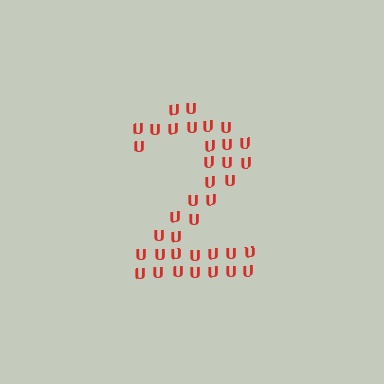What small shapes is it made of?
It is made of small letter U's.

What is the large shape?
The large shape is the digit 2.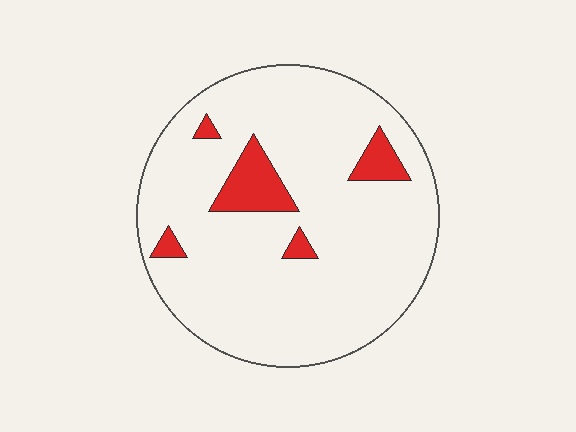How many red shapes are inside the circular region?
5.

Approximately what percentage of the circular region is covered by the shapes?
Approximately 10%.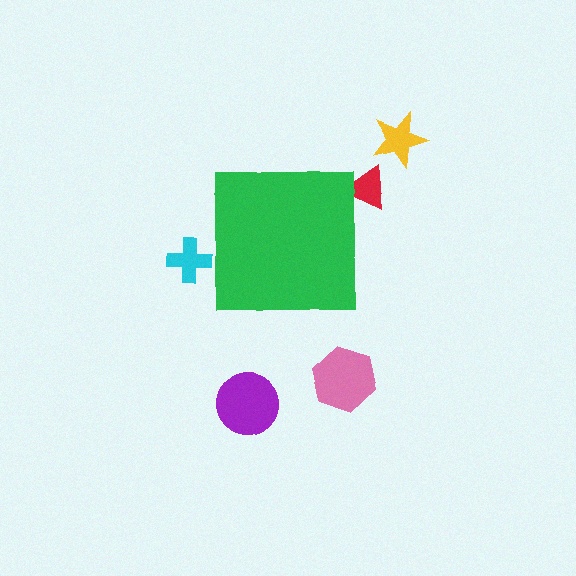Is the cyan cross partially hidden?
Yes, the cyan cross is partially hidden behind the green square.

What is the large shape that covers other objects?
A green square.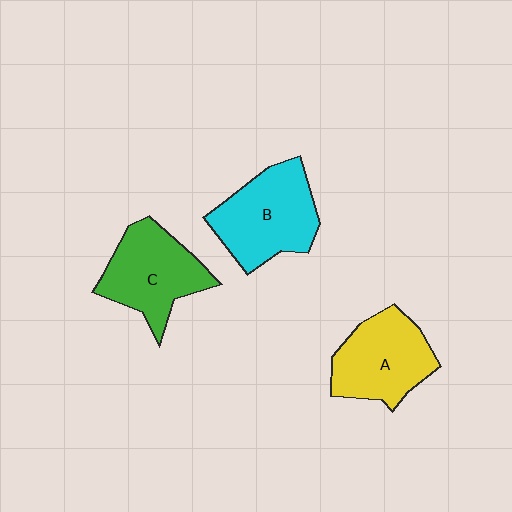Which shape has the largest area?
Shape B (cyan).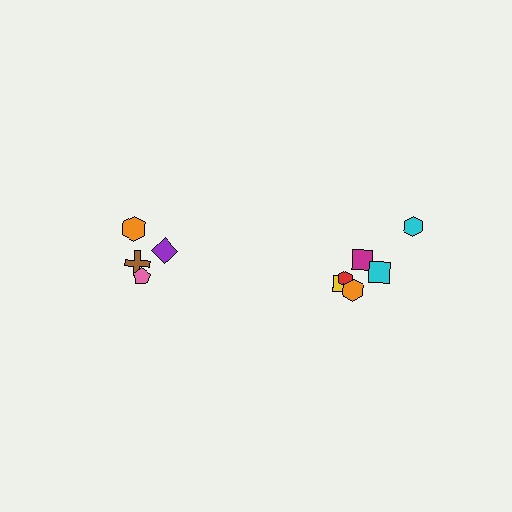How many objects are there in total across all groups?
There are 10 objects.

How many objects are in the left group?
There are 4 objects.